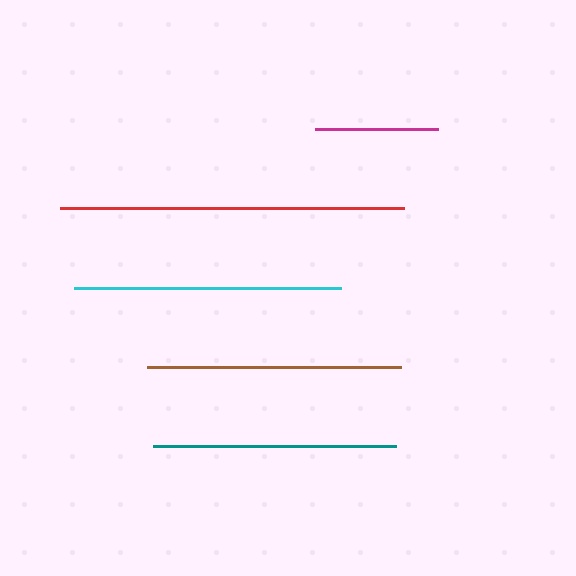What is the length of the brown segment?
The brown segment is approximately 254 pixels long.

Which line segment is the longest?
The red line is the longest at approximately 343 pixels.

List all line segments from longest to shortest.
From longest to shortest: red, cyan, brown, teal, magenta.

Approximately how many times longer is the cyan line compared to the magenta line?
The cyan line is approximately 2.2 times the length of the magenta line.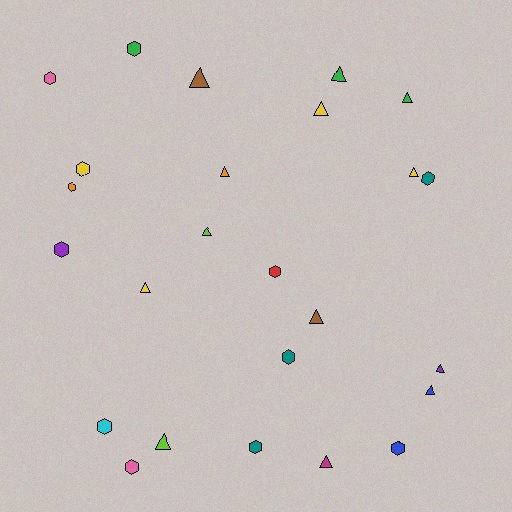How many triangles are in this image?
There are 13 triangles.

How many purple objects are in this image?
There are 2 purple objects.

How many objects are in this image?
There are 25 objects.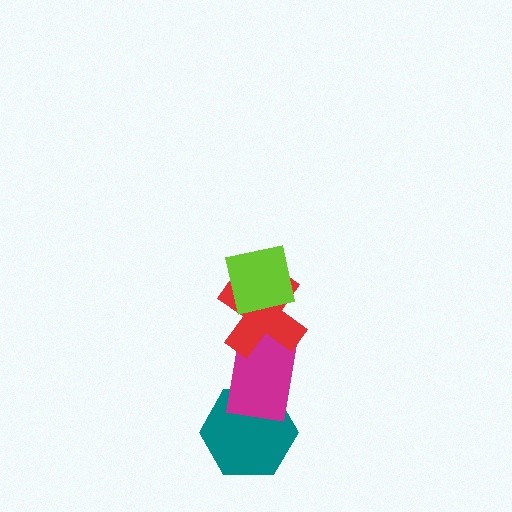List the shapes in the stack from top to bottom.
From top to bottom: the lime square, the red cross, the magenta rectangle, the teal hexagon.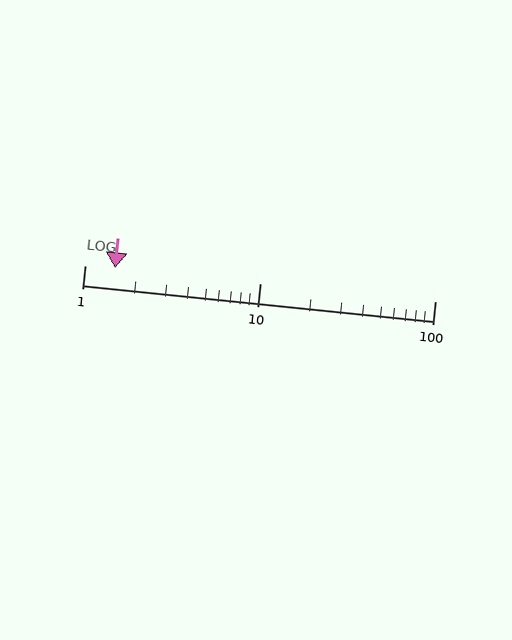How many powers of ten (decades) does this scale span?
The scale spans 2 decades, from 1 to 100.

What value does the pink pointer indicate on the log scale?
The pointer indicates approximately 1.5.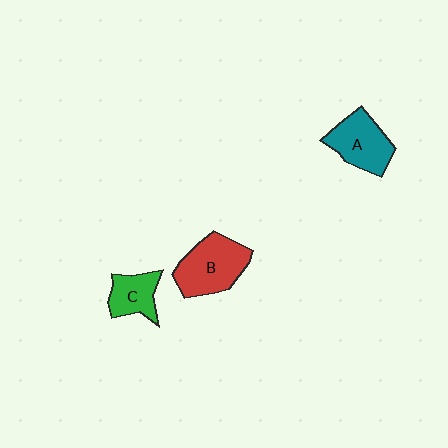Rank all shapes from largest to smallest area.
From largest to smallest: B (red), A (teal), C (green).